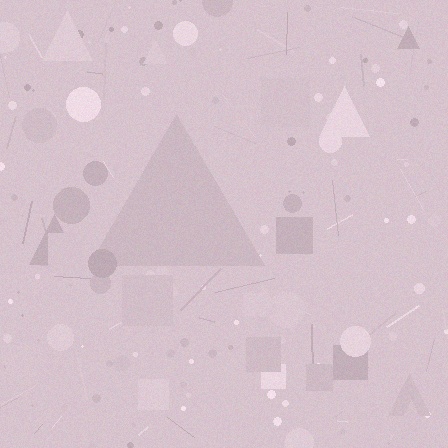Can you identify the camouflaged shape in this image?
The camouflaged shape is a triangle.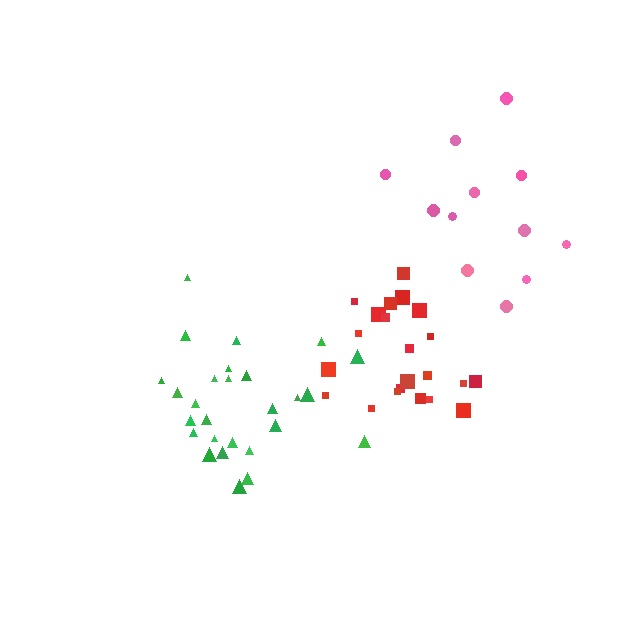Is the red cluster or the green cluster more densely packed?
Red.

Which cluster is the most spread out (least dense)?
Pink.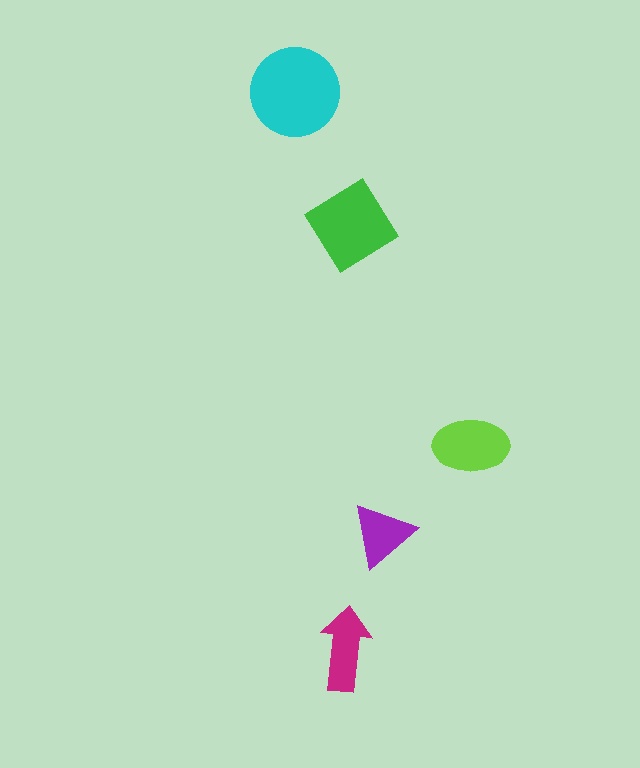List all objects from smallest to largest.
The purple triangle, the magenta arrow, the lime ellipse, the green diamond, the cyan circle.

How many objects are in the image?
There are 5 objects in the image.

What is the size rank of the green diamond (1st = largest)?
2nd.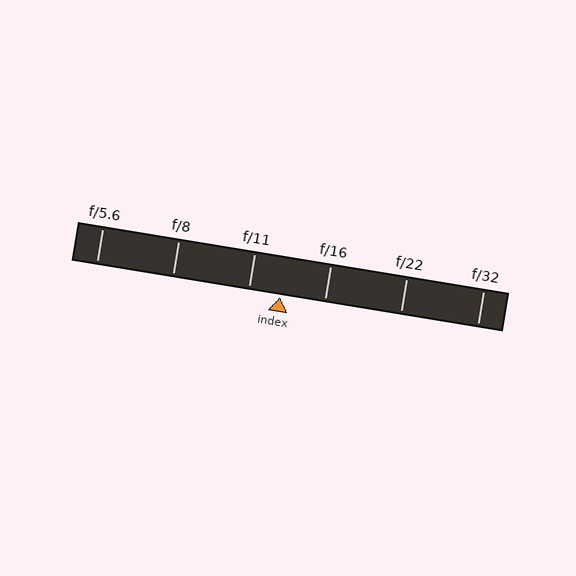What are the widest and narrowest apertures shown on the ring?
The widest aperture shown is f/5.6 and the narrowest is f/32.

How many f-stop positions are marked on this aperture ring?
There are 6 f-stop positions marked.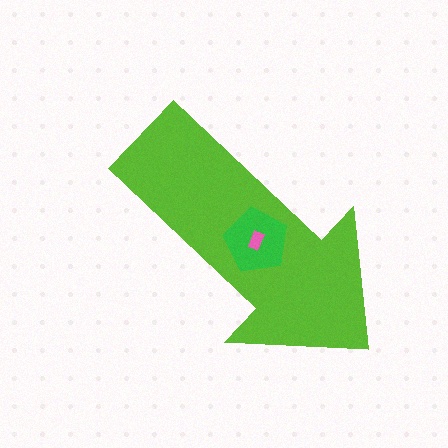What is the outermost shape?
The lime arrow.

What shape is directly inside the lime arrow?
The green pentagon.